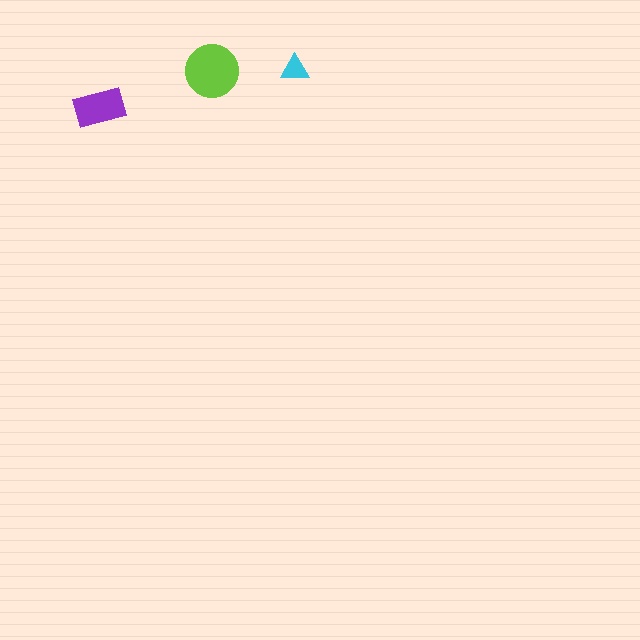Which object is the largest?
The lime circle.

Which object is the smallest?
The cyan triangle.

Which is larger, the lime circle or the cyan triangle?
The lime circle.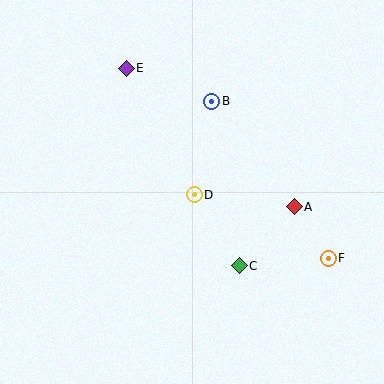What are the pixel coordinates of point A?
Point A is at (294, 207).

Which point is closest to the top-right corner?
Point B is closest to the top-right corner.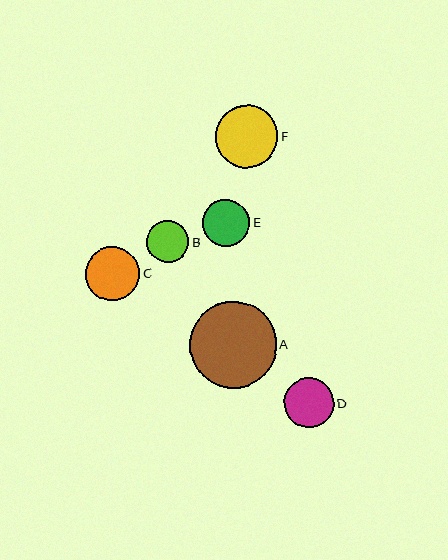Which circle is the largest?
Circle A is the largest with a size of approximately 87 pixels.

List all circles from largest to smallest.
From largest to smallest: A, F, C, D, E, B.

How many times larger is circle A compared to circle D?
Circle A is approximately 1.8 times the size of circle D.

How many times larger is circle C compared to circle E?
Circle C is approximately 1.2 times the size of circle E.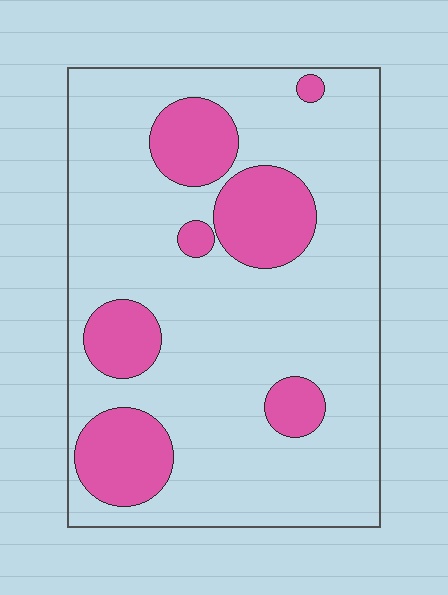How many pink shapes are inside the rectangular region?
7.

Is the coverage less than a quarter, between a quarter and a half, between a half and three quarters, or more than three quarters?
Less than a quarter.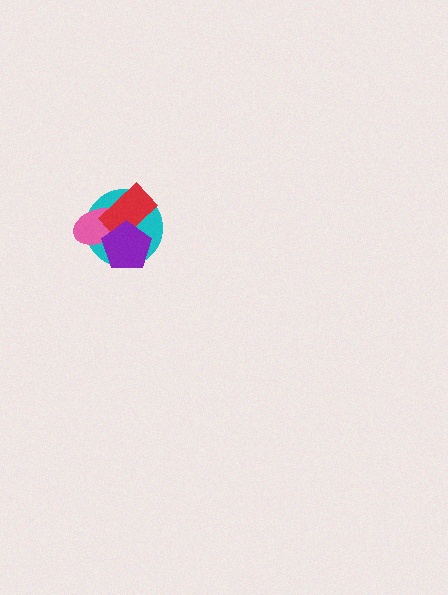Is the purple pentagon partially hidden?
No, no other shape covers it.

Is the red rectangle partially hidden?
Yes, it is partially covered by another shape.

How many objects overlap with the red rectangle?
3 objects overlap with the red rectangle.